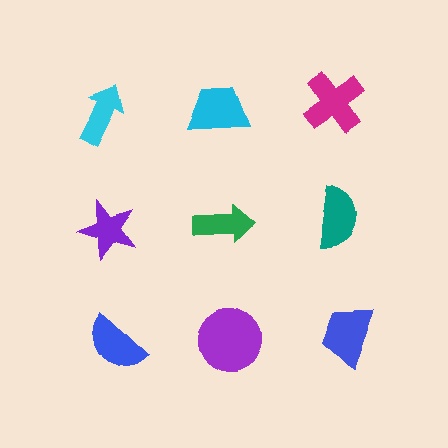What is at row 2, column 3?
A teal semicircle.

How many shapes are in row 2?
3 shapes.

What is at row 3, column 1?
A blue semicircle.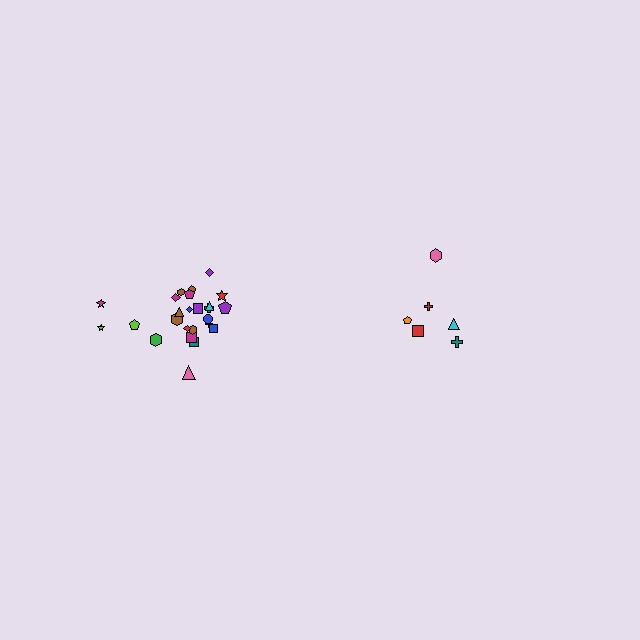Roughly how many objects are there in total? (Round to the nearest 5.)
Roughly 30 objects in total.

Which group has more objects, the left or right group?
The left group.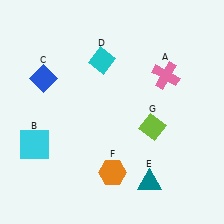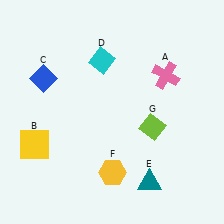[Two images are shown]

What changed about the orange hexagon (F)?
In Image 1, F is orange. In Image 2, it changed to yellow.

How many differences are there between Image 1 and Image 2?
There are 2 differences between the two images.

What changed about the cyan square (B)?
In Image 1, B is cyan. In Image 2, it changed to yellow.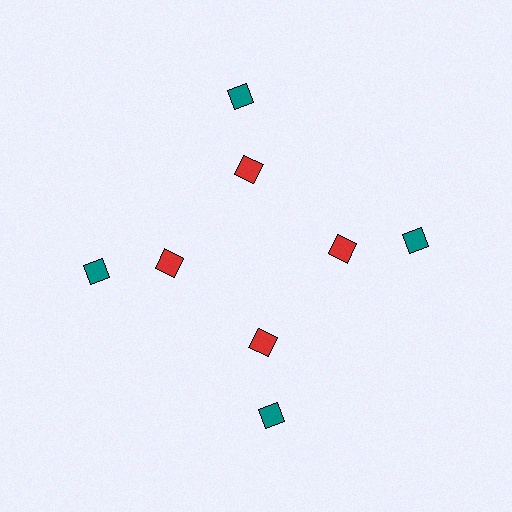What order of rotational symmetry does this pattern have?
This pattern has 4-fold rotational symmetry.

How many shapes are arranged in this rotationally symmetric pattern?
There are 8 shapes, arranged in 4 groups of 2.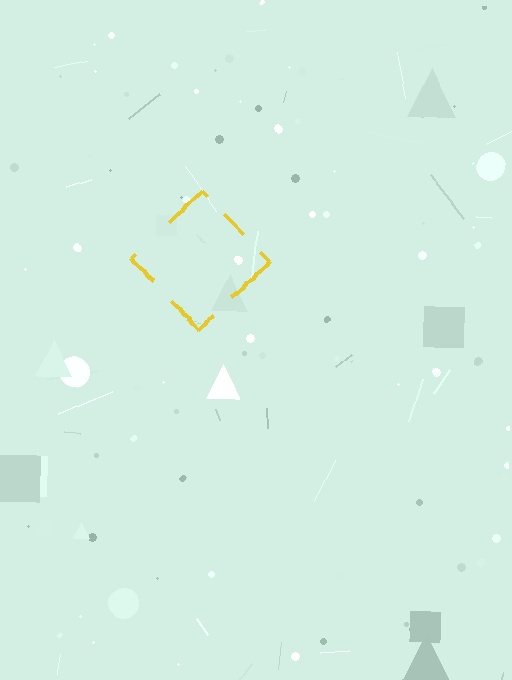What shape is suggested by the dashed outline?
The dashed outline suggests a diamond.